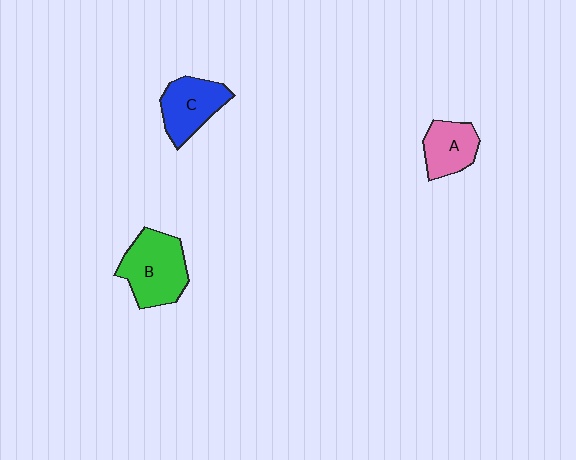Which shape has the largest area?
Shape B (green).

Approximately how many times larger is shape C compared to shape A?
Approximately 1.2 times.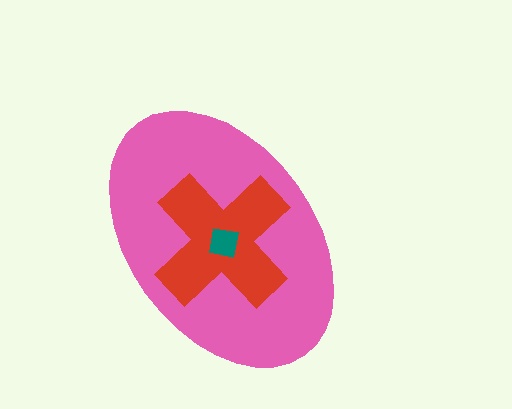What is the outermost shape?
The pink ellipse.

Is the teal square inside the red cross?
Yes.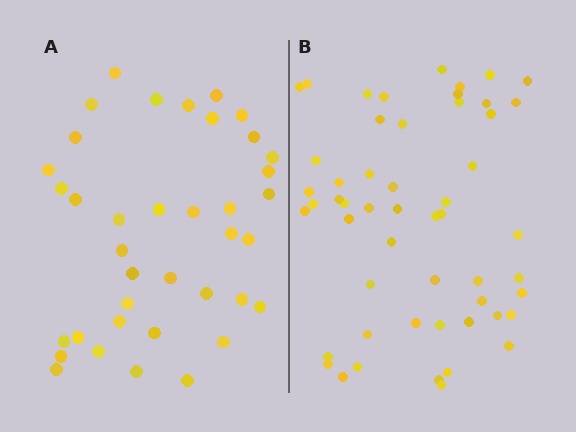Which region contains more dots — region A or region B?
Region B (the right region) has more dots.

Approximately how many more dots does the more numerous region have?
Region B has approximately 15 more dots than region A.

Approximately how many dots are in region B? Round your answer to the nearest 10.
About 50 dots. (The exact count is 53, which rounds to 50.)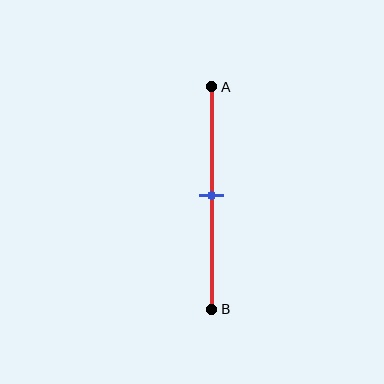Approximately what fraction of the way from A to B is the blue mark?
The blue mark is approximately 50% of the way from A to B.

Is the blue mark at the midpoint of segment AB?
Yes, the mark is approximately at the midpoint.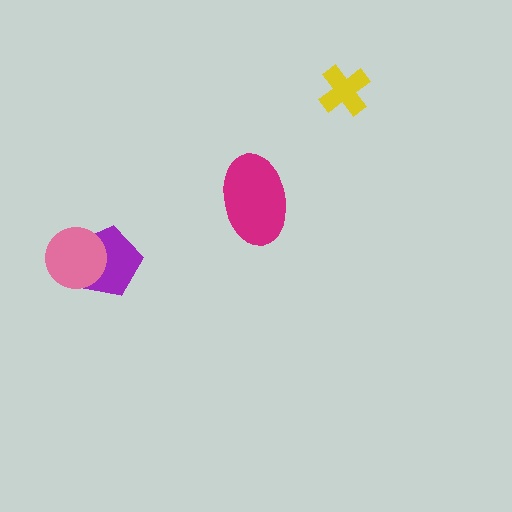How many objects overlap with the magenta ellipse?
0 objects overlap with the magenta ellipse.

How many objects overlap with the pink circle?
1 object overlaps with the pink circle.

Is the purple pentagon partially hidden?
Yes, it is partially covered by another shape.